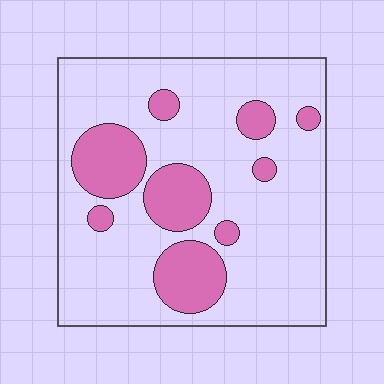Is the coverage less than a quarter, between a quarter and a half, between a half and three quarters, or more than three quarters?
Less than a quarter.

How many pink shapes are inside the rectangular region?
9.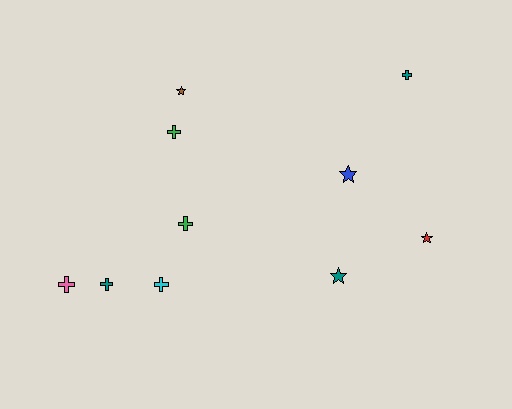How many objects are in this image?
There are 10 objects.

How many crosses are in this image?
There are 6 crosses.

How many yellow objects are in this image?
There are no yellow objects.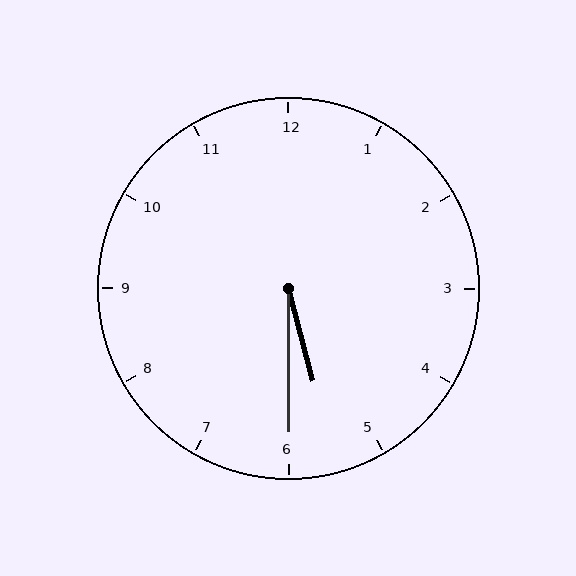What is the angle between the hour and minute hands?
Approximately 15 degrees.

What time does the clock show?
5:30.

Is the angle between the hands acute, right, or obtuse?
It is acute.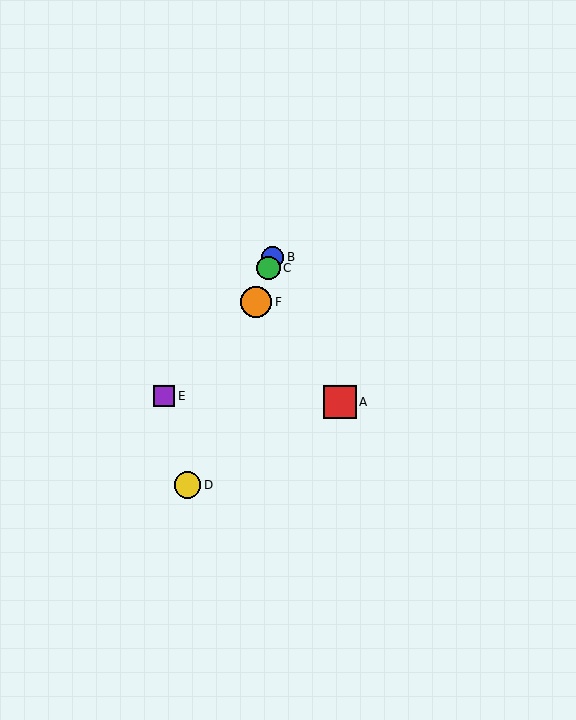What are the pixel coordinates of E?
Object E is at (164, 396).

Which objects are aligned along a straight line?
Objects B, C, D, F are aligned along a straight line.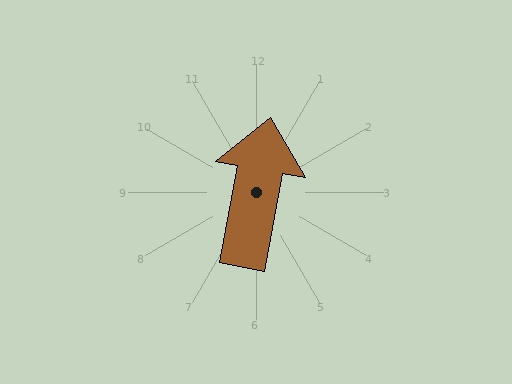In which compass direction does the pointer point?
North.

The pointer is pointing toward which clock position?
Roughly 12 o'clock.